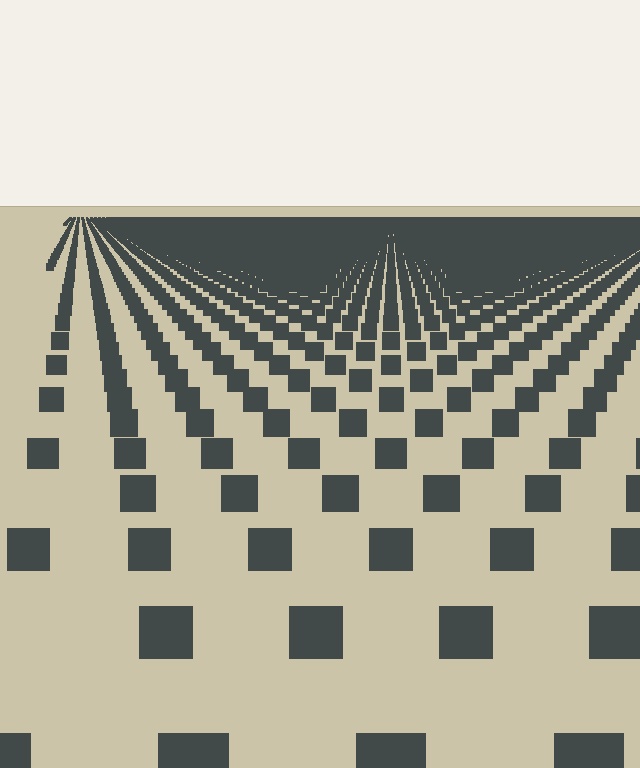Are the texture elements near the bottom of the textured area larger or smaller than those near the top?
Larger. Near the bottom, elements are closer to the viewer and appear at a bigger on-screen size.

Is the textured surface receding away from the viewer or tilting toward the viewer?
The surface is receding away from the viewer. Texture elements get smaller and denser toward the top.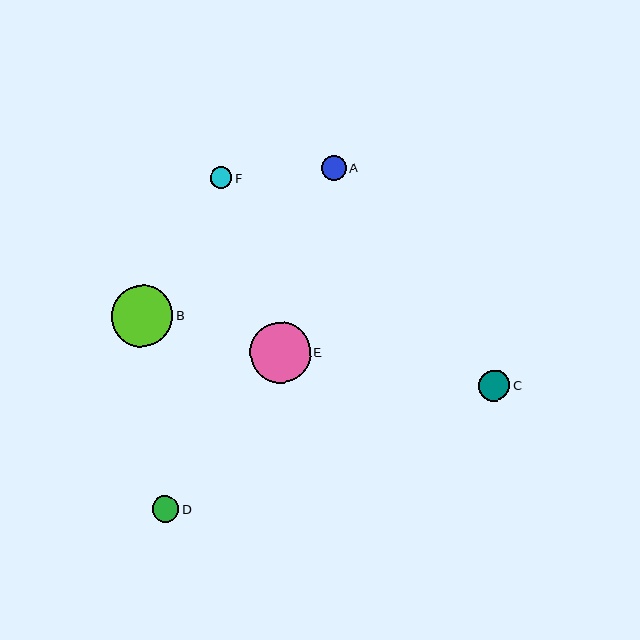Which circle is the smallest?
Circle F is the smallest with a size of approximately 22 pixels.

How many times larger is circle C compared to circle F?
Circle C is approximately 1.5 times the size of circle F.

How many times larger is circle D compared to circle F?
Circle D is approximately 1.2 times the size of circle F.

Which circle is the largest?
Circle B is the largest with a size of approximately 61 pixels.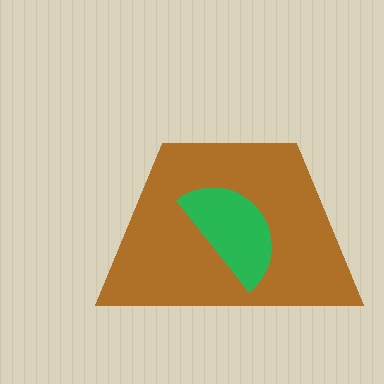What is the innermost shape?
The green semicircle.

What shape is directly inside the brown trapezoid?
The green semicircle.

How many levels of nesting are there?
2.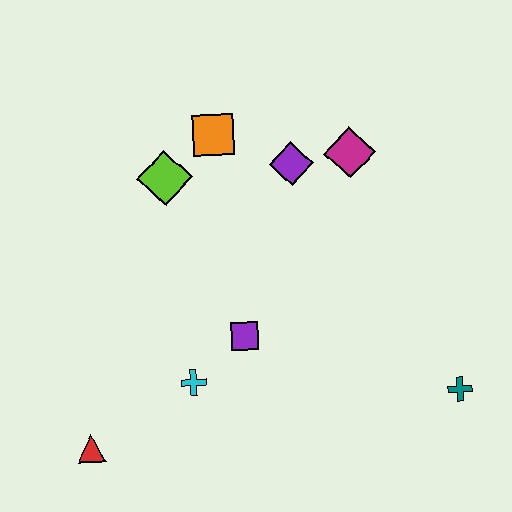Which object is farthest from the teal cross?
The red triangle is farthest from the teal cross.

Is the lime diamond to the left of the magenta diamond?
Yes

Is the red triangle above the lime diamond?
No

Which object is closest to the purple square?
The cyan cross is closest to the purple square.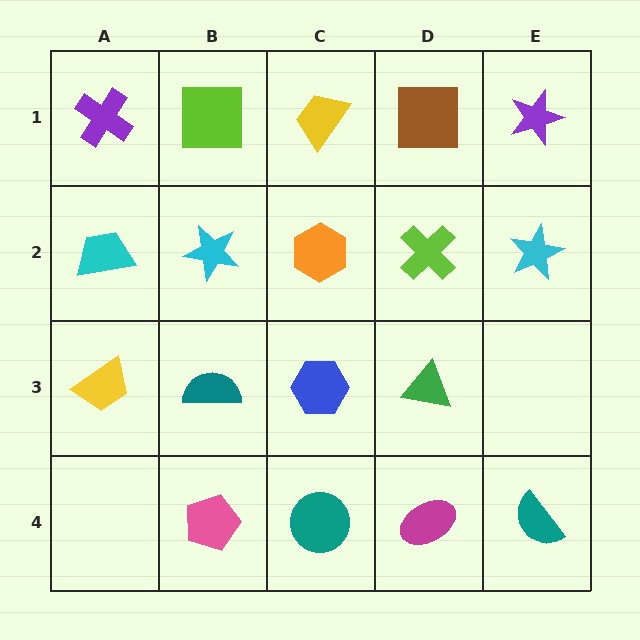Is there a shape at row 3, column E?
No, that cell is empty.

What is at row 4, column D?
A magenta ellipse.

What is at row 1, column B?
A lime square.